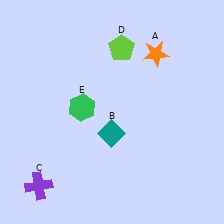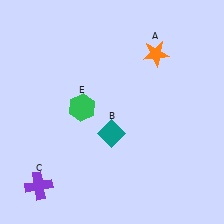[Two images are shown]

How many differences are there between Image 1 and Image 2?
There is 1 difference between the two images.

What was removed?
The lime pentagon (D) was removed in Image 2.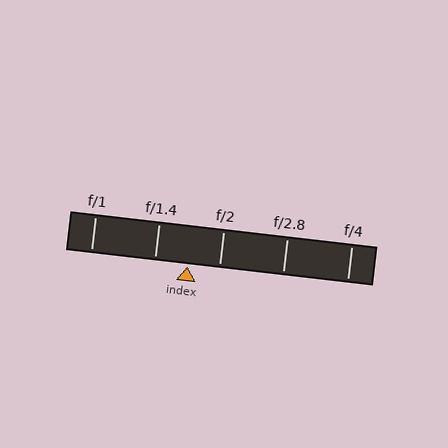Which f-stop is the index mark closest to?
The index mark is closest to f/2.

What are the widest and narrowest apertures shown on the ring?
The widest aperture shown is f/1 and the narrowest is f/4.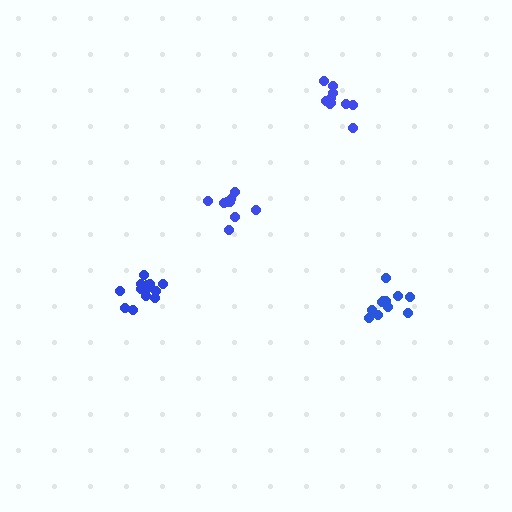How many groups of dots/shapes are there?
There are 4 groups.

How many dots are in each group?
Group 1: 9 dots, Group 2: 10 dots, Group 3: 13 dots, Group 4: 11 dots (43 total).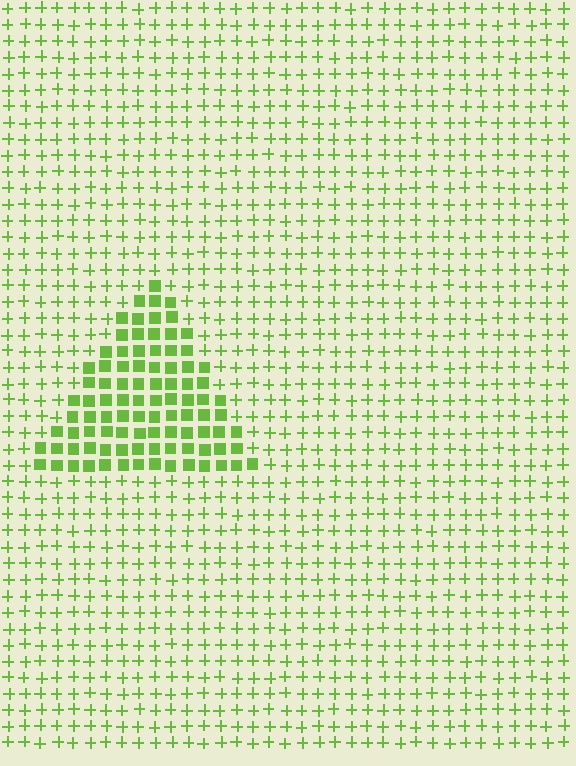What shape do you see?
I see a triangle.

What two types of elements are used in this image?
The image uses squares inside the triangle region and plus signs outside it.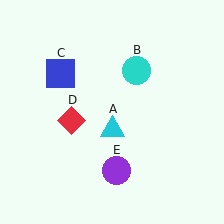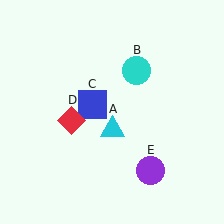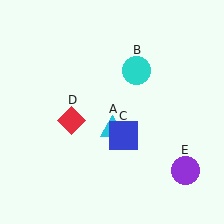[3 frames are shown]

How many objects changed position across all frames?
2 objects changed position: blue square (object C), purple circle (object E).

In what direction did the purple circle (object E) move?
The purple circle (object E) moved right.